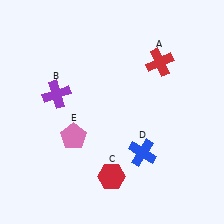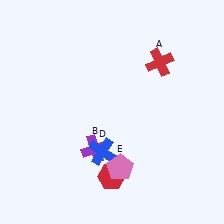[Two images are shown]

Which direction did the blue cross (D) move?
The blue cross (D) moved left.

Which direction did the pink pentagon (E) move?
The pink pentagon (E) moved right.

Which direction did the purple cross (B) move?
The purple cross (B) moved down.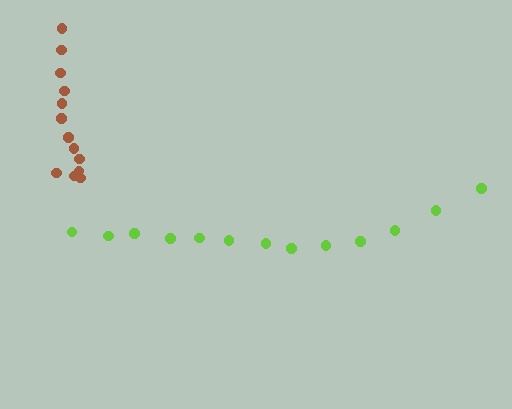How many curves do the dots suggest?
There are 2 distinct paths.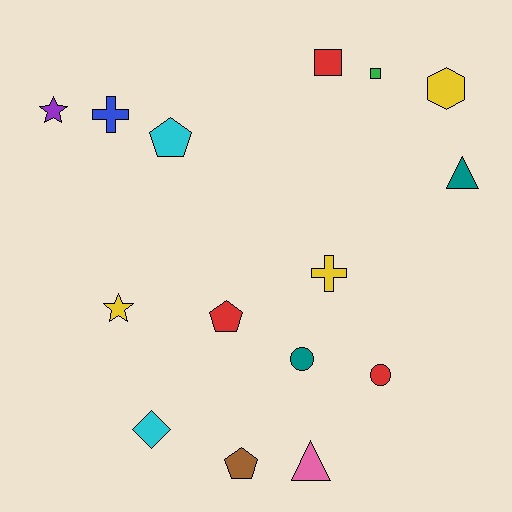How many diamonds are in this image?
There is 1 diamond.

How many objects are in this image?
There are 15 objects.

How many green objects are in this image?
There is 1 green object.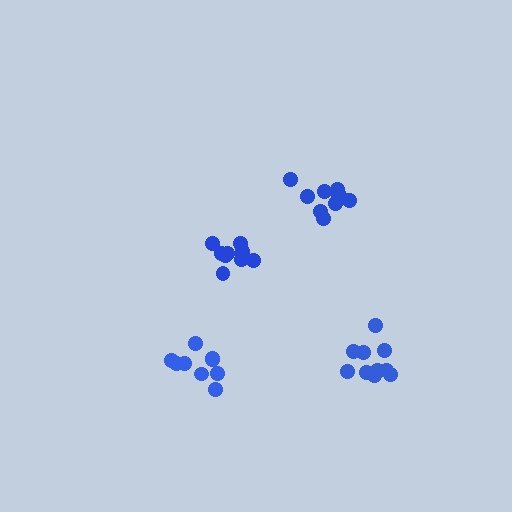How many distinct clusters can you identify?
There are 4 distinct clusters.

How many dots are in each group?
Group 1: 10 dots, Group 2: 11 dots, Group 3: 10 dots, Group 4: 9 dots (40 total).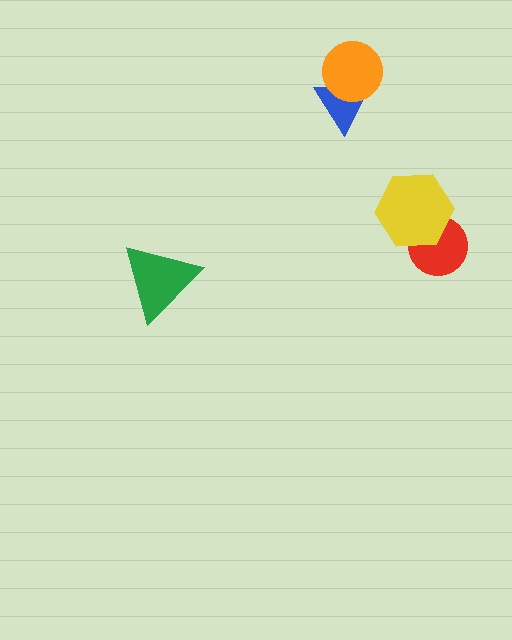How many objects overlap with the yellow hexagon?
1 object overlaps with the yellow hexagon.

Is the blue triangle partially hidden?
Yes, it is partially covered by another shape.